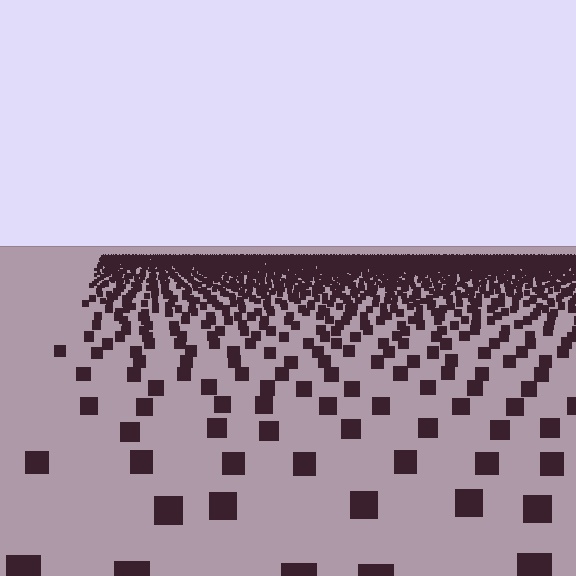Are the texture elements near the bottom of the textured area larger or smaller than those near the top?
Larger. Near the bottom, elements are closer to the viewer and appear at a bigger on-screen size.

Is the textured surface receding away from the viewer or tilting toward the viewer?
The surface is receding away from the viewer. Texture elements get smaller and denser toward the top.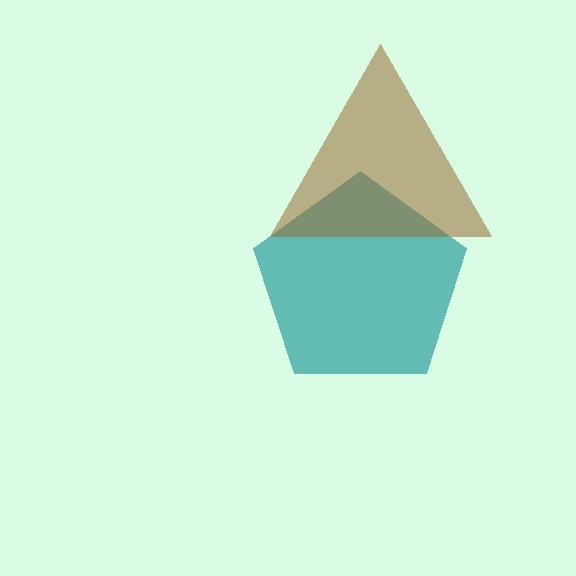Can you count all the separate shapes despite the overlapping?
Yes, there are 2 separate shapes.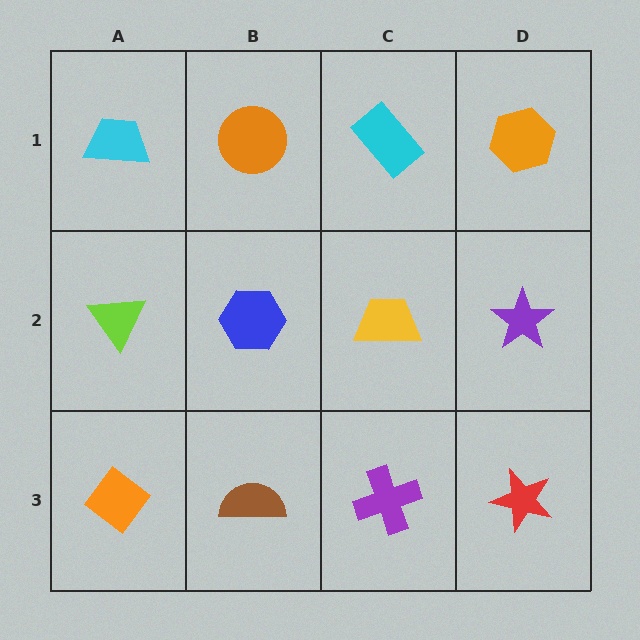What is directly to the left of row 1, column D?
A cyan rectangle.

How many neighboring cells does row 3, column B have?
3.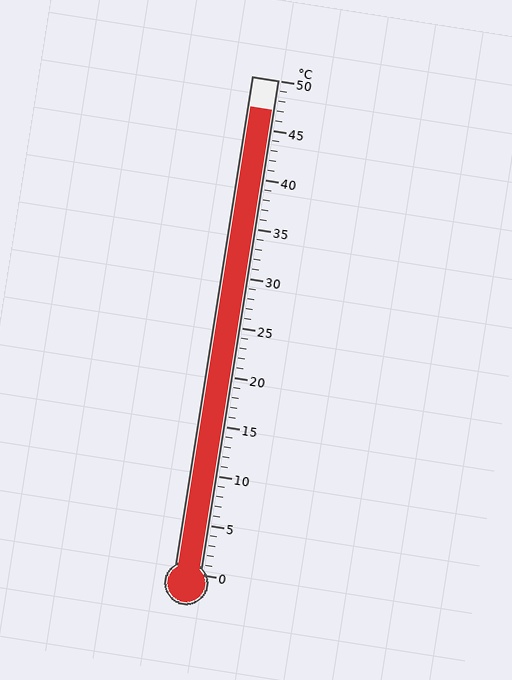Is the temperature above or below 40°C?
The temperature is above 40°C.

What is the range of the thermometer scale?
The thermometer scale ranges from 0°C to 50°C.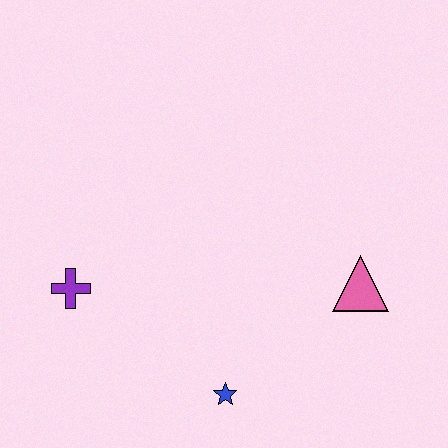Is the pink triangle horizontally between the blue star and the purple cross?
No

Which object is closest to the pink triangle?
The blue star is closest to the pink triangle.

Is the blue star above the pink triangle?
No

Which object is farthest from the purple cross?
The pink triangle is farthest from the purple cross.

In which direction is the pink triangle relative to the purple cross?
The pink triangle is to the right of the purple cross.